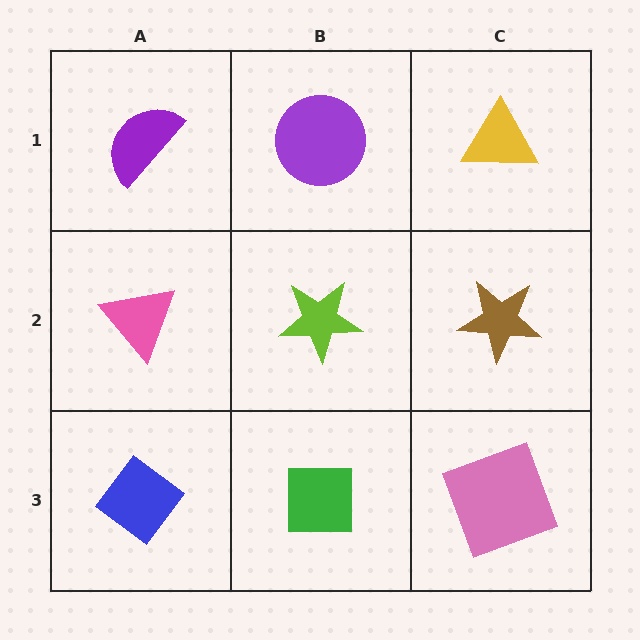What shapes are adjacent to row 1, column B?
A lime star (row 2, column B), a purple semicircle (row 1, column A), a yellow triangle (row 1, column C).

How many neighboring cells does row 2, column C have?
3.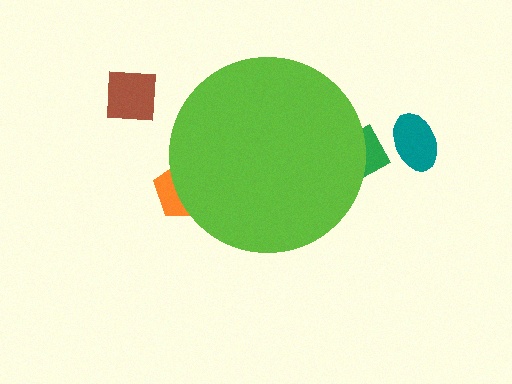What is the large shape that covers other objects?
A lime circle.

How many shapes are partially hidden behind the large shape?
2 shapes are partially hidden.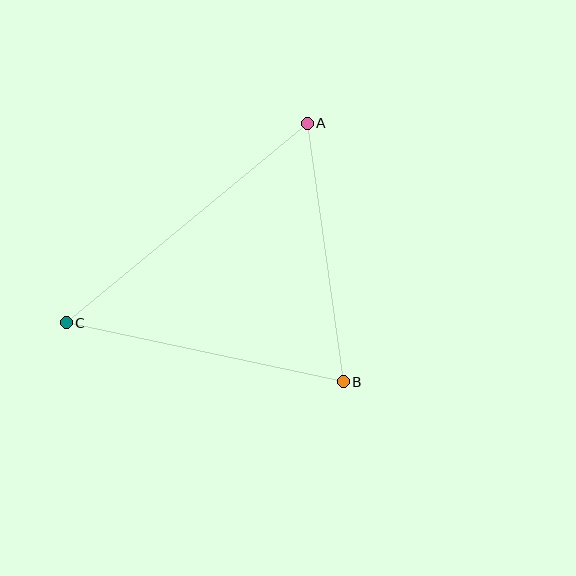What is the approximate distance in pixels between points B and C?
The distance between B and C is approximately 284 pixels.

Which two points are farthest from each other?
Points A and C are farthest from each other.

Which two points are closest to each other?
Points A and B are closest to each other.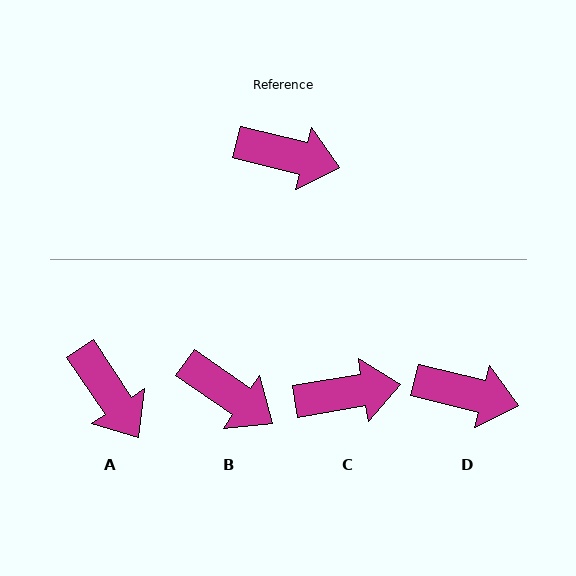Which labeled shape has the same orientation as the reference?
D.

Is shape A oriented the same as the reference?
No, it is off by about 43 degrees.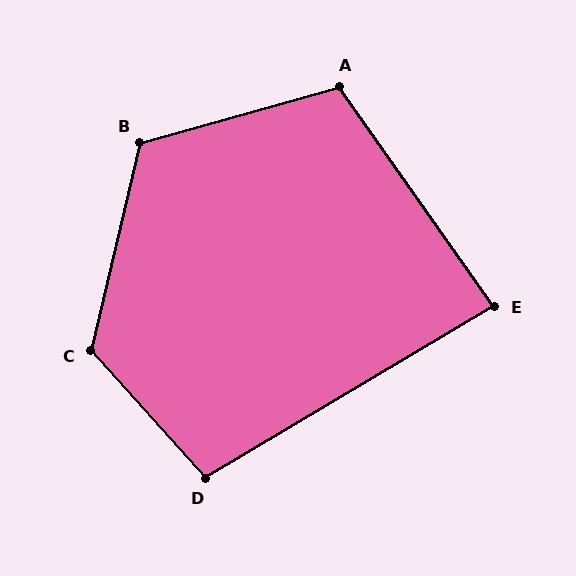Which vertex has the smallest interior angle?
E, at approximately 86 degrees.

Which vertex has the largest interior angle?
C, at approximately 124 degrees.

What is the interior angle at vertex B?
Approximately 119 degrees (obtuse).